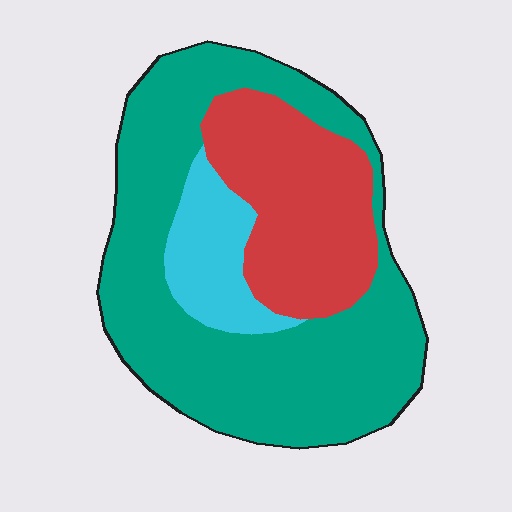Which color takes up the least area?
Cyan, at roughly 10%.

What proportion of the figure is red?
Red covers roughly 25% of the figure.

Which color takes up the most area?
Teal, at roughly 60%.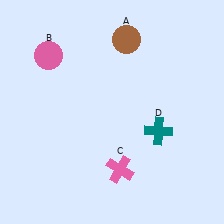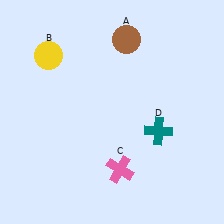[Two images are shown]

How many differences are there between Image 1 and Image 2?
There is 1 difference between the two images.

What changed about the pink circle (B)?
In Image 1, B is pink. In Image 2, it changed to yellow.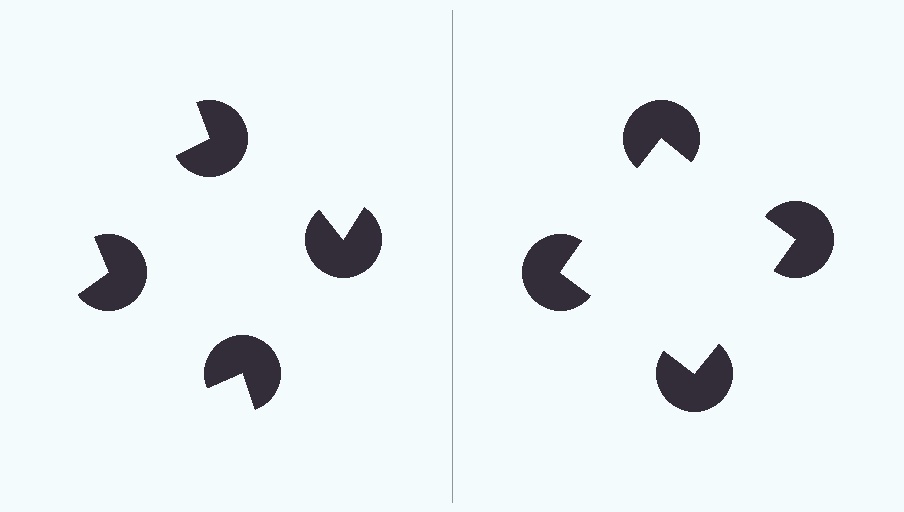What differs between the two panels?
The pac-man discs are positioned identically on both sides; only the wedge orientations differ. On the right they align to a square; on the left they are misaligned.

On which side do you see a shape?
An illusory square appears on the right side. On the left side the wedge cuts are rotated, so no coherent shape forms.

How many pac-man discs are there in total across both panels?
8 — 4 on each side.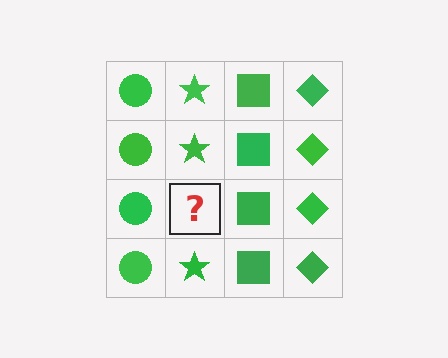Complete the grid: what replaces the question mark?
The question mark should be replaced with a green star.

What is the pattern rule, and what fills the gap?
The rule is that each column has a consistent shape. The gap should be filled with a green star.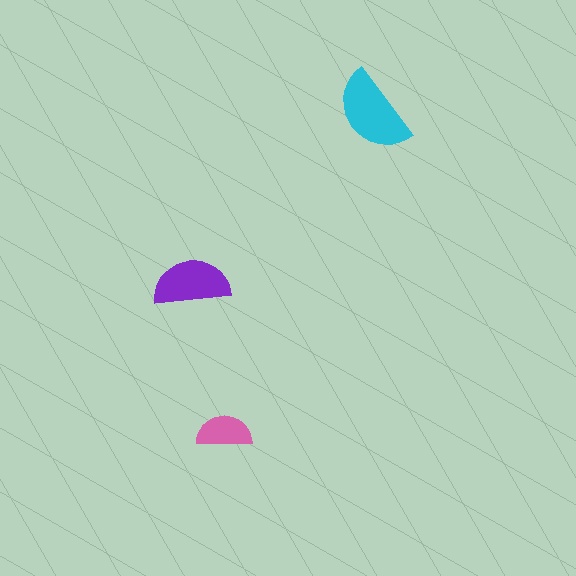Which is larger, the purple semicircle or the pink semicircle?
The purple one.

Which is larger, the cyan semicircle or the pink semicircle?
The cyan one.